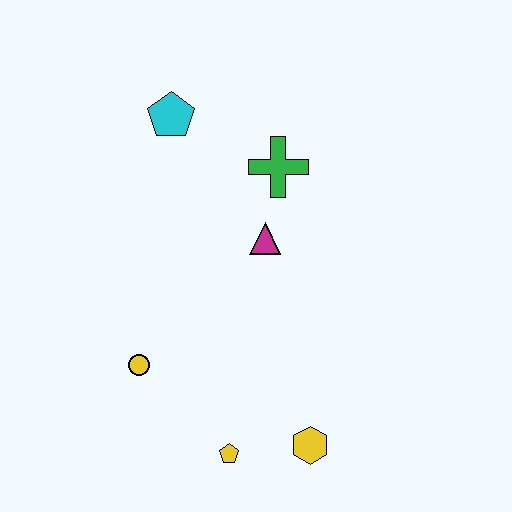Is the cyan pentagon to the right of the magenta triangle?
No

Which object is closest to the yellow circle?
The yellow pentagon is closest to the yellow circle.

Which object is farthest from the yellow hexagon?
The cyan pentagon is farthest from the yellow hexagon.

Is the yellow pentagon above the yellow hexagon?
No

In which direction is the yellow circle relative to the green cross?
The yellow circle is below the green cross.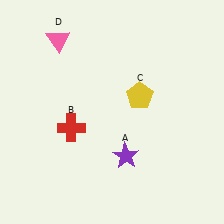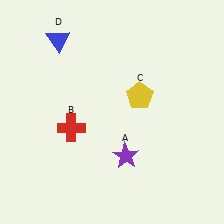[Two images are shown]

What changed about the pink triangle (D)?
In Image 1, D is pink. In Image 2, it changed to blue.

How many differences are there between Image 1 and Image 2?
There is 1 difference between the two images.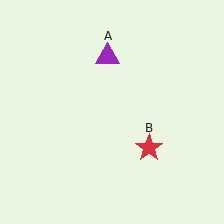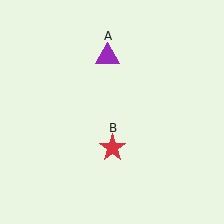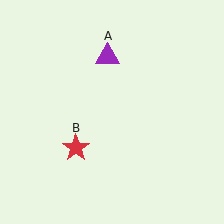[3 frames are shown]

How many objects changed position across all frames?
1 object changed position: red star (object B).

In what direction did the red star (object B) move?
The red star (object B) moved left.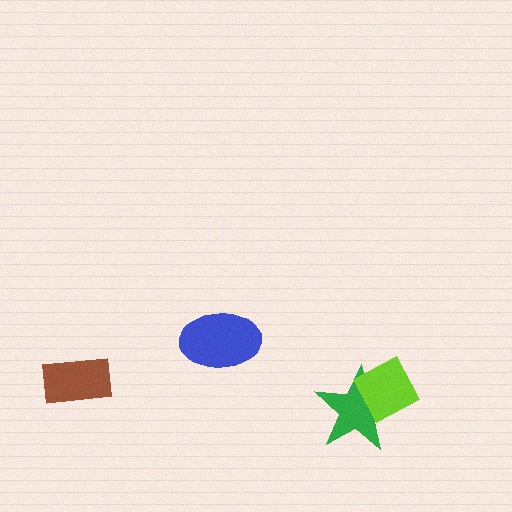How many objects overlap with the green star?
1 object overlaps with the green star.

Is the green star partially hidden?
Yes, it is partially covered by another shape.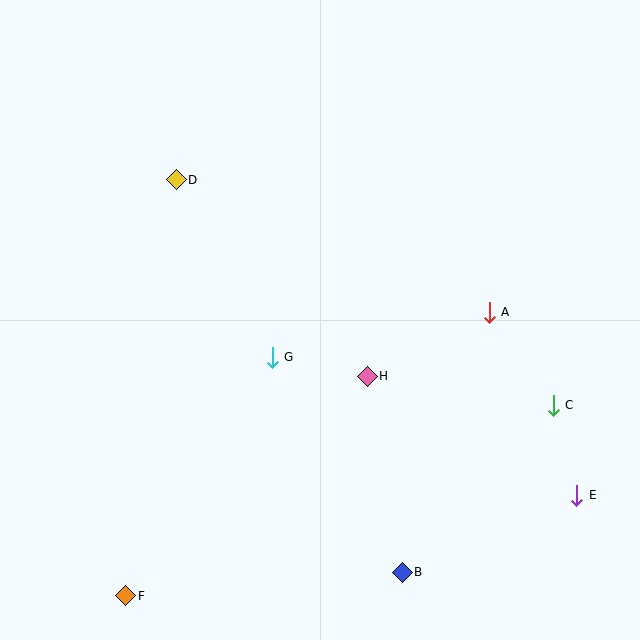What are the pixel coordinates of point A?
Point A is at (489, 312).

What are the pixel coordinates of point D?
Point D is at (176, 180).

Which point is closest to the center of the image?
Point G at (272, 357) is closest to the center.